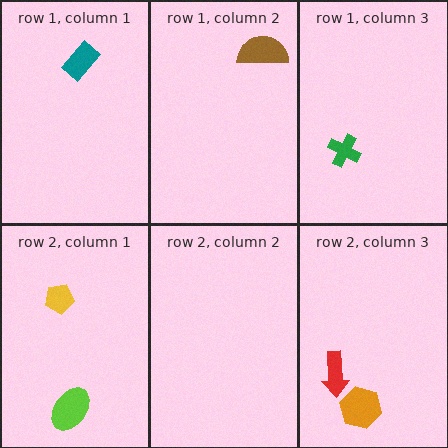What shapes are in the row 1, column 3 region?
The green cross.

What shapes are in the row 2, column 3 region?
The red arrow, the orange hexagon.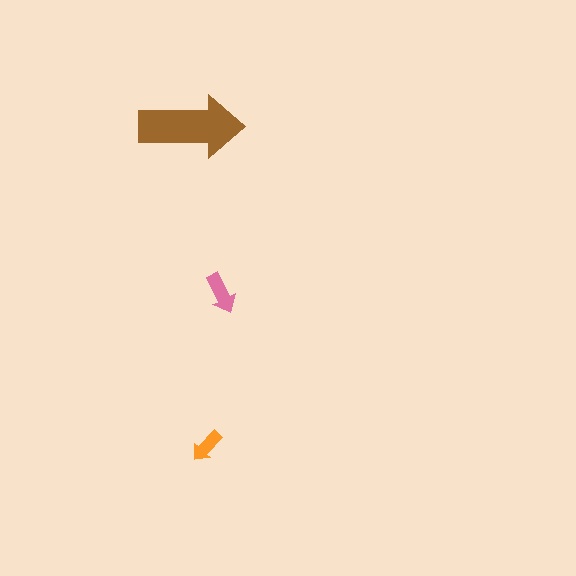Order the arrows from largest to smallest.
the brown one, the pink one, the orange one.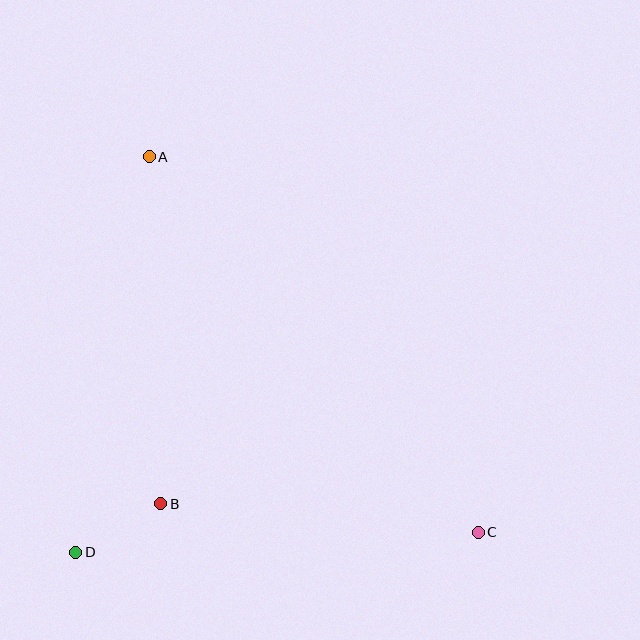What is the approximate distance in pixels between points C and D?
The distance between C and D is approximately 403 pixels.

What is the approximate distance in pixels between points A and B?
The distance between A and B is approximately 347 pixels.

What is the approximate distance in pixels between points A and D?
The distance between A and D is approximately 402 pixels.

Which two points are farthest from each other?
Points A and C are farthest from each other.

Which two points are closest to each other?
Points B and D are closest to each other.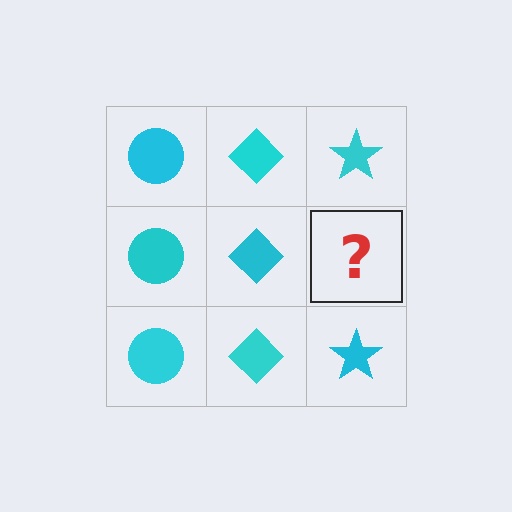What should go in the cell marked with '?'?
The missing cell should contain a cyan star.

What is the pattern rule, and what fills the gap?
The rule is that each column has a consistent shape. The gap should be filled with a cyan star.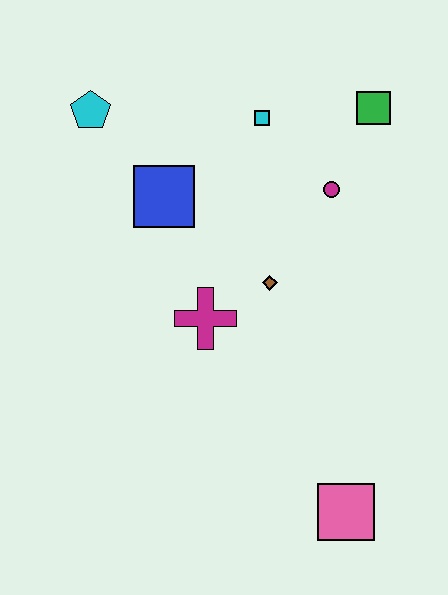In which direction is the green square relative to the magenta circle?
The green square is above the magenta circle.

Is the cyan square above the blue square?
Yes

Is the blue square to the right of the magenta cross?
No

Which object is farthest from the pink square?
The cyan pentagon is farthest from the pink square.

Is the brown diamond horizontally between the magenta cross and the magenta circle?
Yes